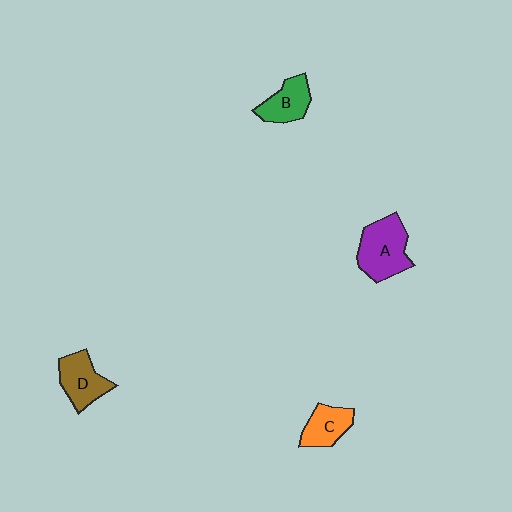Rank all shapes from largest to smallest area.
From largest to smallest: A (purple), D (brown), B (green), C (orange).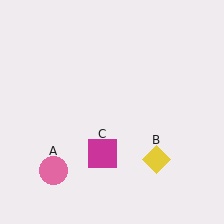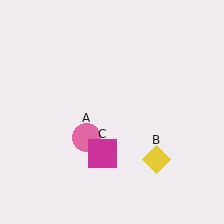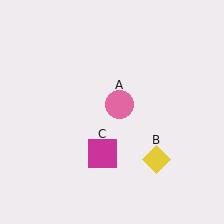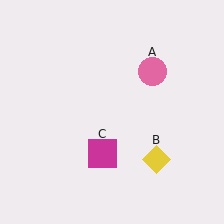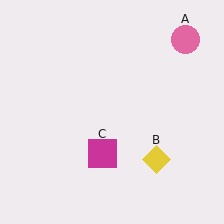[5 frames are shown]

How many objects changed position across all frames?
1 object changed position: pink circle (object A).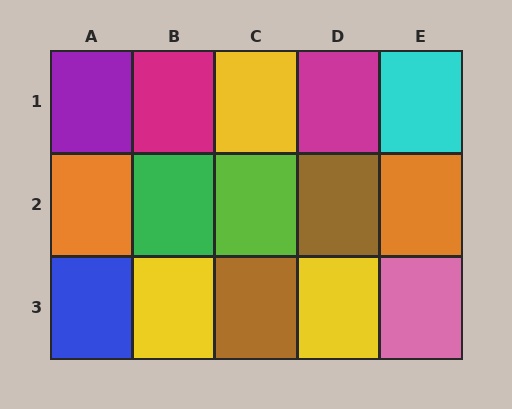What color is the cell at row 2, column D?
Brown.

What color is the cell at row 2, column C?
Lime.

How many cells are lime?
1 cell is lime.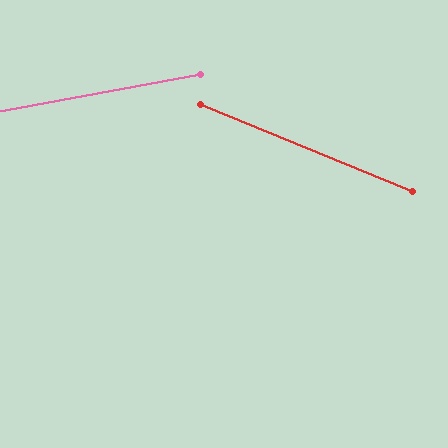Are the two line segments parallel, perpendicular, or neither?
Neither parallel nor perpendicular — they differ by about 33°.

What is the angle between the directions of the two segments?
Approximately 33 degrees.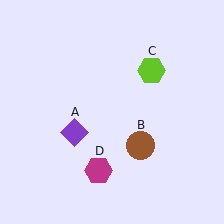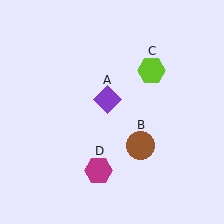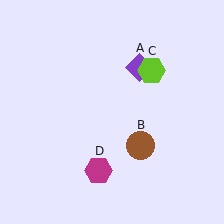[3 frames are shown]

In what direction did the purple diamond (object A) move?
The purple diamond (object A) moved up and to the right.